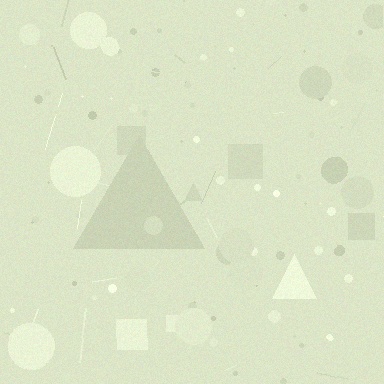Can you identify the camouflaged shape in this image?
The camouflaged shape is a triangle.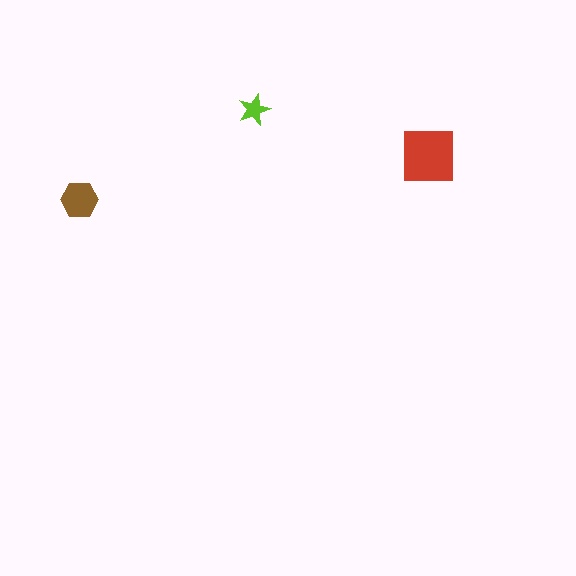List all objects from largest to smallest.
The red square, the brown hexagon, the lime star.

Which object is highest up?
The lime star is topmost.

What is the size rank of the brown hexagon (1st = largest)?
2nd.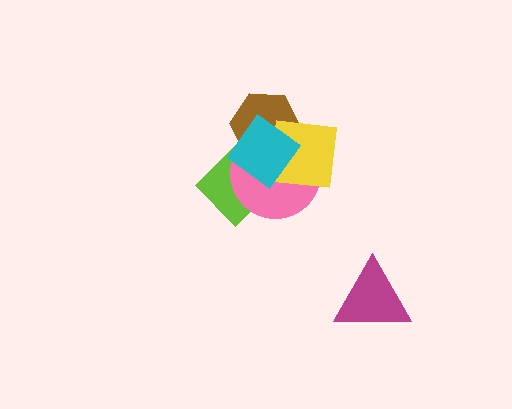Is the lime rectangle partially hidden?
Yes, it is partially covered by another shape.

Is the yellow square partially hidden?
Yes, it is partially covered by another shape.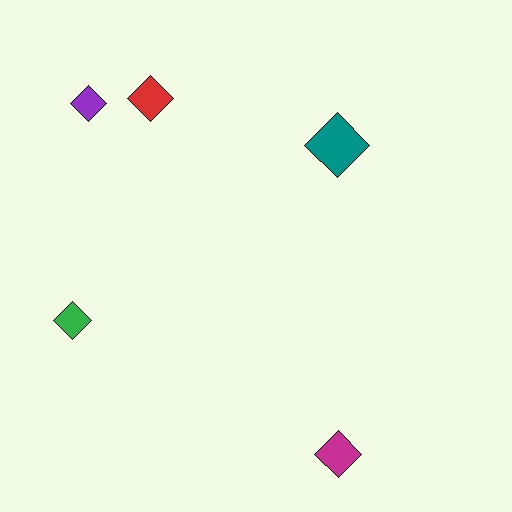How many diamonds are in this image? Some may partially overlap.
There are 5 diamonds.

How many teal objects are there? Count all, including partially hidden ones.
There is 1 teal object.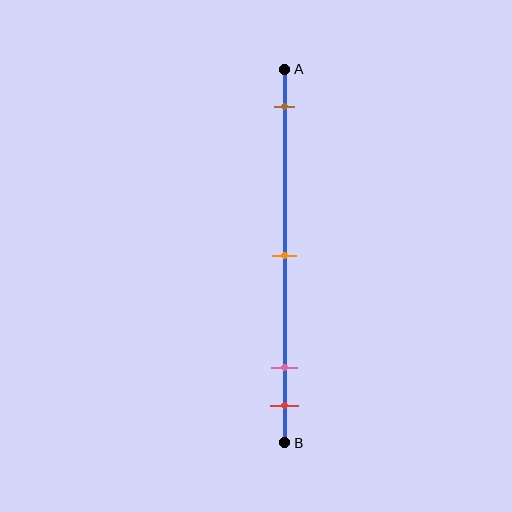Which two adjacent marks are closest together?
The pink and red marks are the closest adjacent pair.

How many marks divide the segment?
There are 4 marks dividing the segment.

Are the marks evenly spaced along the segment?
No, the marks are not evenly spaced.